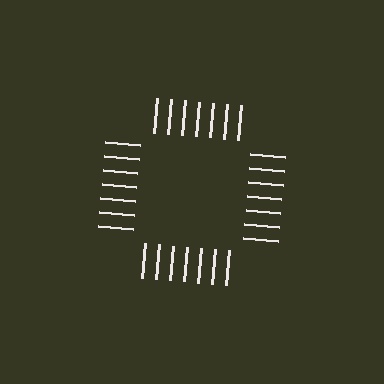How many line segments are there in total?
28 — 7 along each of the 4 edges.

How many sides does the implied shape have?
4 sides — the line-ends trace a square.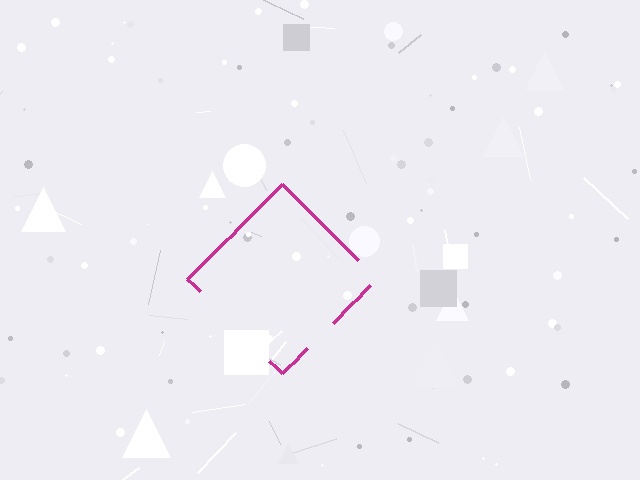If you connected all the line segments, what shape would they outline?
They would outline a diamond.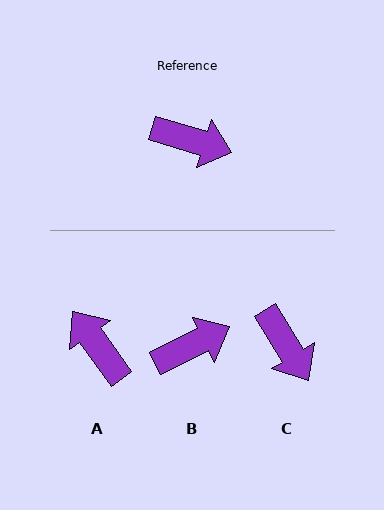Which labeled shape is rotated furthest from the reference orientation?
A, about 143 degrees away.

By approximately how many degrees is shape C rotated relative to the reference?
Approximately 41 degrees clockwise.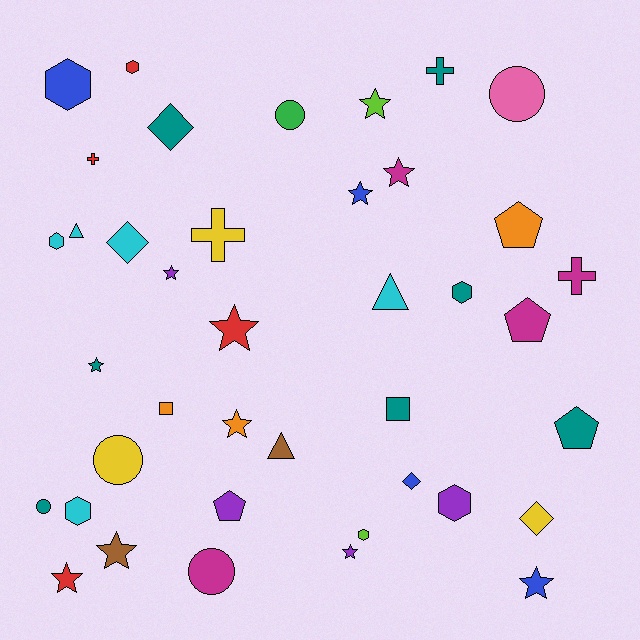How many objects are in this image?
There are 40 objects.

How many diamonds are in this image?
There are 4 diamonds.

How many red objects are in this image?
There are 4 red objects.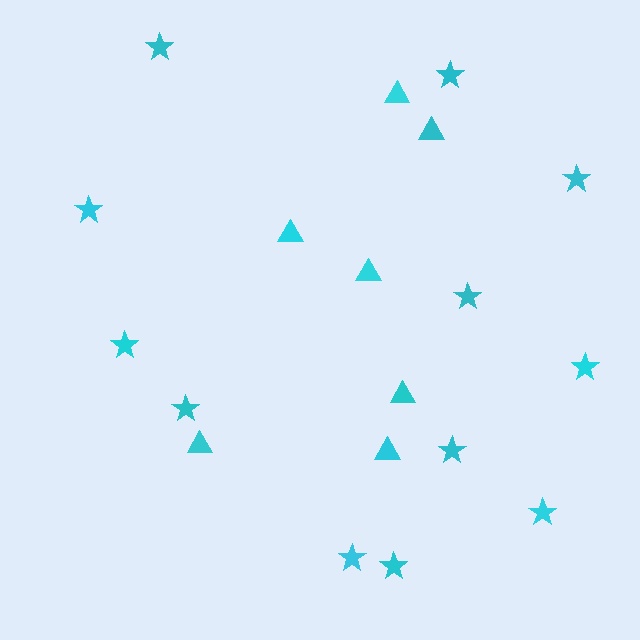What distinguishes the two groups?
There are 2 groups: one group of stars (12) and one group of triangles (7).